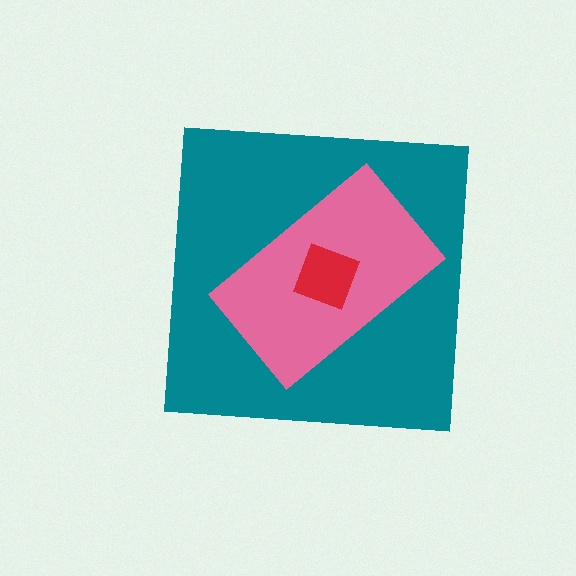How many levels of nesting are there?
3.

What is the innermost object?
The red square.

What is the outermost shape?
The teal square.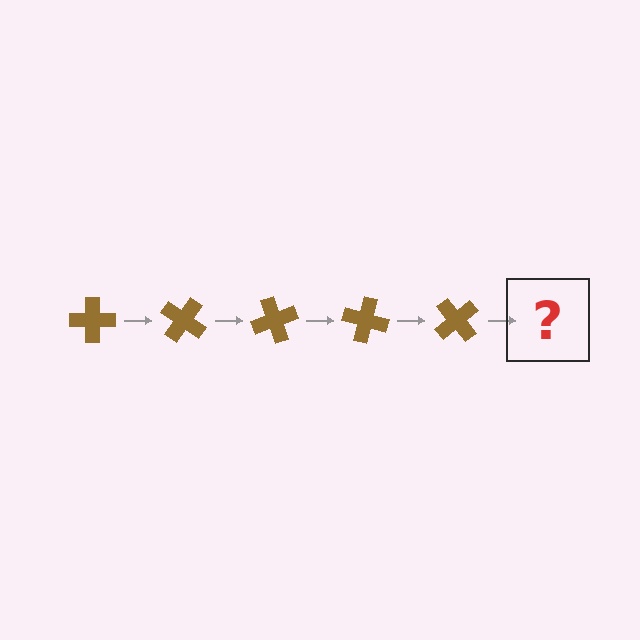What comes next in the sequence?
The next element should be a brown cross rotated 175 degrees.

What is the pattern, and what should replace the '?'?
The pattern is that the cross rotates 35 degrees each step. The '?' should be a brown cross rotated 175 degrees.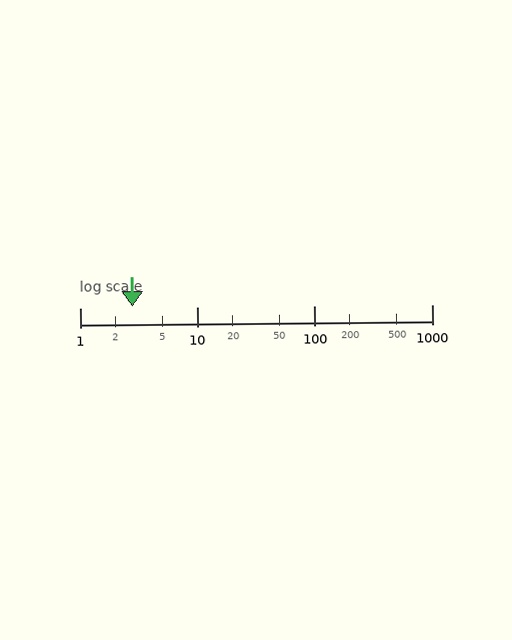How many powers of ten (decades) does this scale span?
The scale spans 3 decades, from 1 to 1000.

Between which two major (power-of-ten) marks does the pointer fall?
The pointer is between 1 and 10.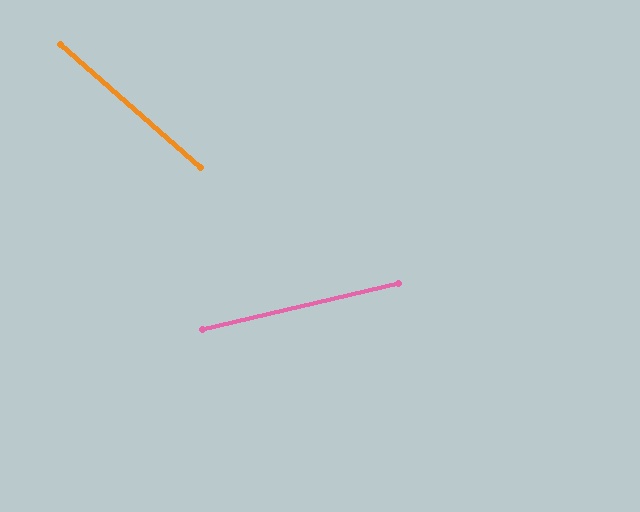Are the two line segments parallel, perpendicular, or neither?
Neither parallel nor perpendicular — they differ by about 54°.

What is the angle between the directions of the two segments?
Approximately 54 degrees.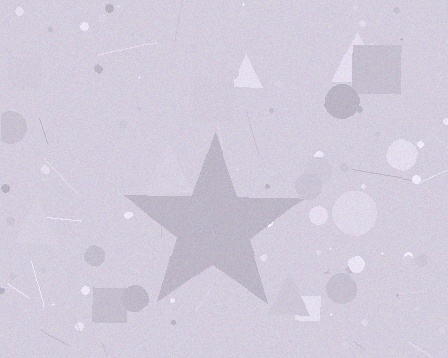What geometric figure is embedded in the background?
A star is embedded in the background.